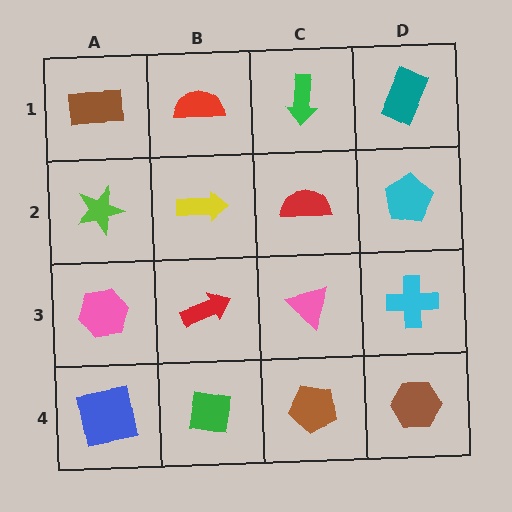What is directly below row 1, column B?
A yellow arrow.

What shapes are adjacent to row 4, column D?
A cyan cross (row 3, column D), a brown pentagon (row 4, column C).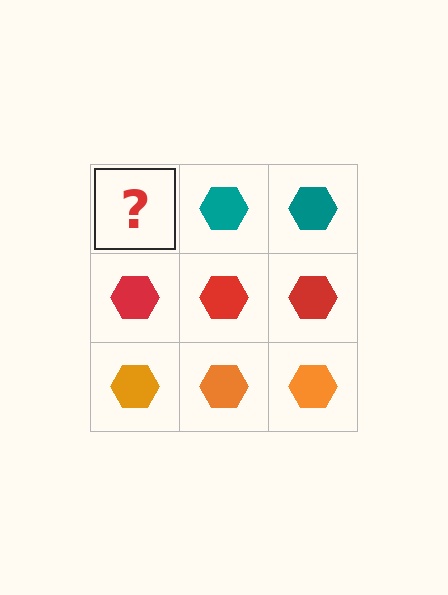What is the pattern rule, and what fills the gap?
The rule is that each row has a consistent color. The gap should be filled with a teal hexagon.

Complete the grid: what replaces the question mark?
The question mark should be replaced with a teal hexagon.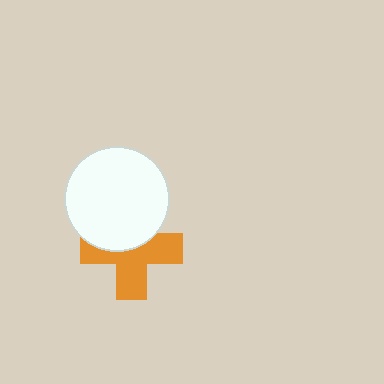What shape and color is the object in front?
The object in front is a white circle.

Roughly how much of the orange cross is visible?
About half of it is visible (roughly 60%).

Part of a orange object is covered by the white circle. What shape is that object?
It is a cross.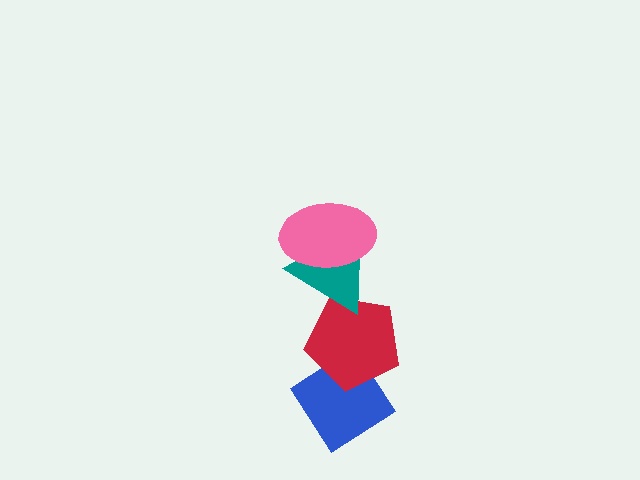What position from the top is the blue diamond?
The blue diamond is 4th from the top.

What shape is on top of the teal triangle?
The pink ellipse is on top of the teal triangle.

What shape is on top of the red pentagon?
The teal triangle is on top of the red pentagon.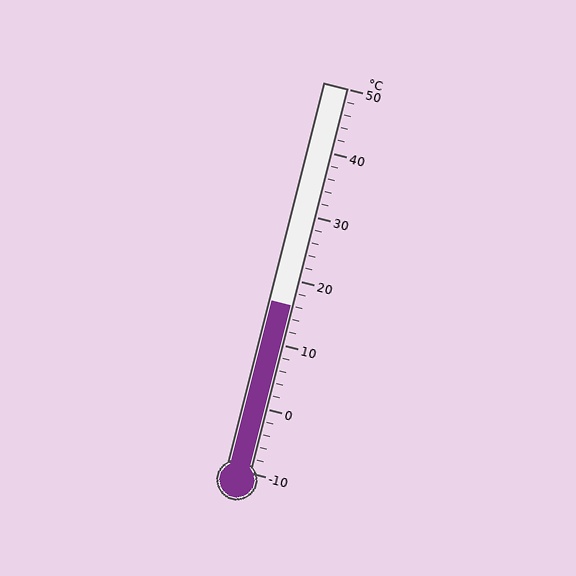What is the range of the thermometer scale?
The thermometer scale ranges from -10°C to 50°C.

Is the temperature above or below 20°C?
The temperature is below 20°C.